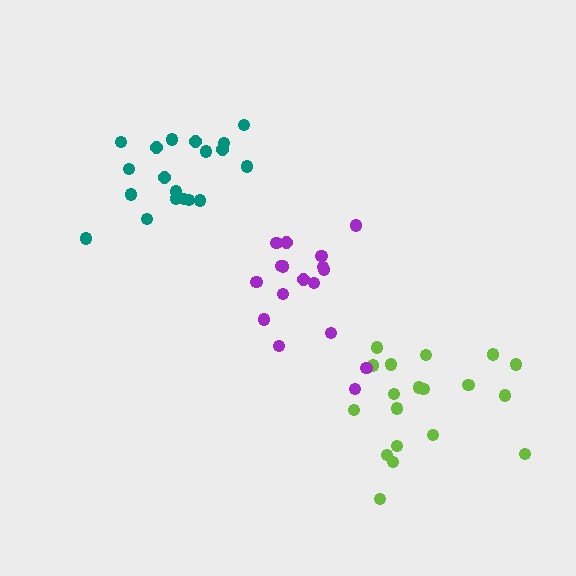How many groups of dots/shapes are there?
There are 3 groups.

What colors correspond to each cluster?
The clusters are colored: lime, purple, teal.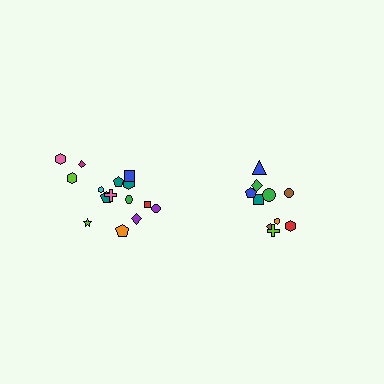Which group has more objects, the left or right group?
The left group.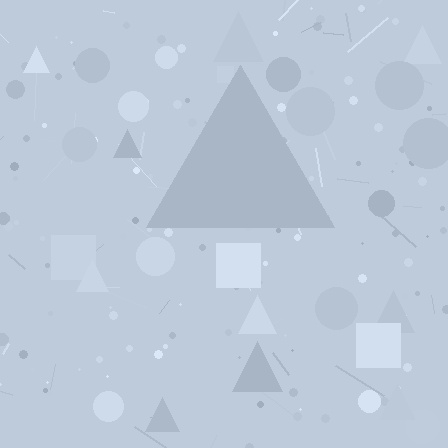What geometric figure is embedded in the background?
A triangle is embedded in the background.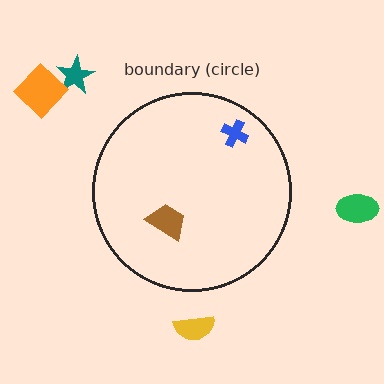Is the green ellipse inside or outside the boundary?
Outside.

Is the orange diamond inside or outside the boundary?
Outside.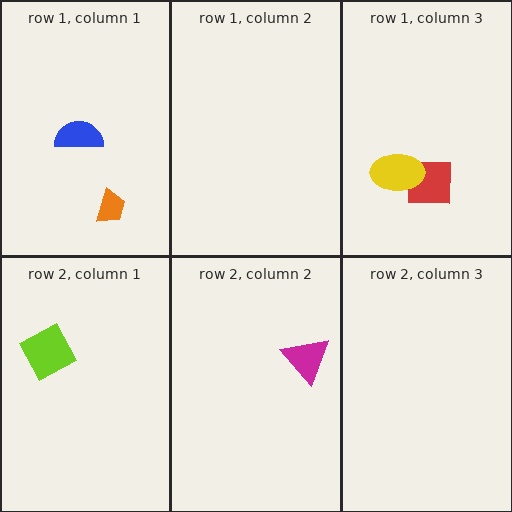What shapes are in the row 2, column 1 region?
The lime square.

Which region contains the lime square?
The row 2, column 1 region.